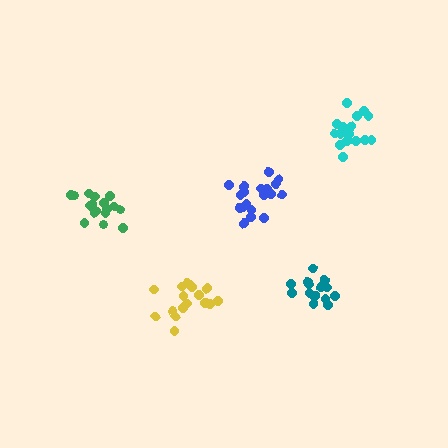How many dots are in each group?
Group 1: 16 dots, Group 2: 16 dots, Group 3: 17 dots, Group 4: 19 dots, Group 5: 17 dots (85 total).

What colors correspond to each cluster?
The clusters are colored: yellow, teal, cyan, blue, green.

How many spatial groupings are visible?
There are 5 spatial groupings.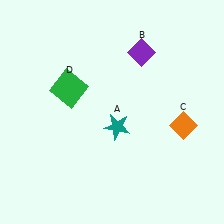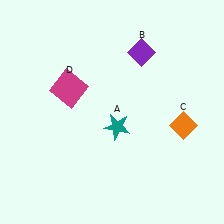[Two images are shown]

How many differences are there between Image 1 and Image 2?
There is 1 difference between the two images.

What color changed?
The square (D) changed from green in Image 1 to magenta in Image 2.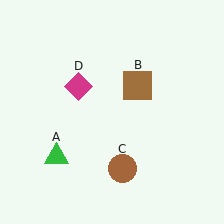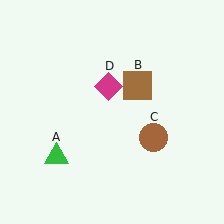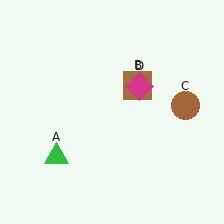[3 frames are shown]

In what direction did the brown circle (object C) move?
The brown circle (object C) moved up and to the right.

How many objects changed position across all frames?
2 objects changed position: brown circle (object C), magenta diamond (object D).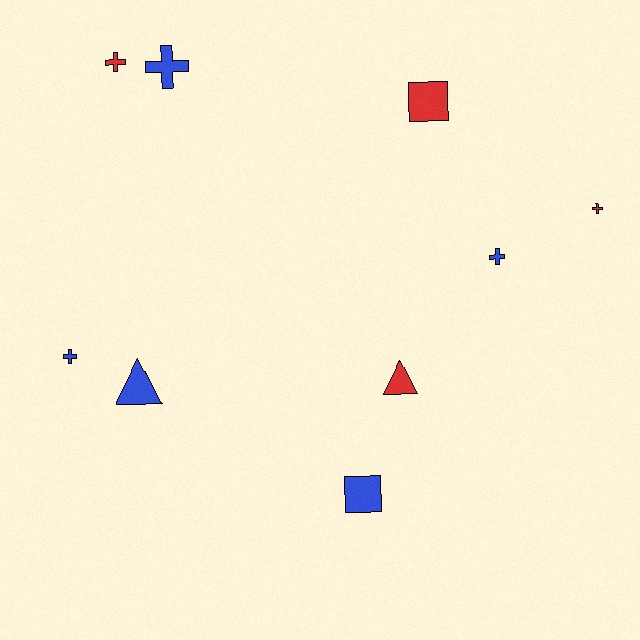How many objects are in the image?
There are 9 objects.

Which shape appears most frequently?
Cross, with 5 objects.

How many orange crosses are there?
There are no orange crosses.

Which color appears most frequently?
Blue, with 5 objects.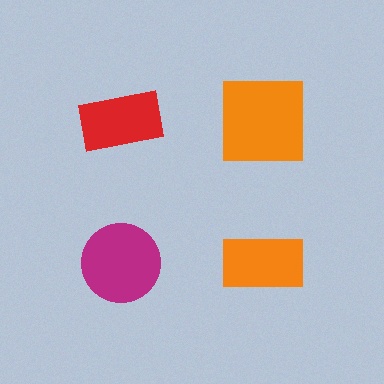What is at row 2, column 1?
A magenta circle.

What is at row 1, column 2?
An orange square.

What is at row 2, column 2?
An orange rectangle.